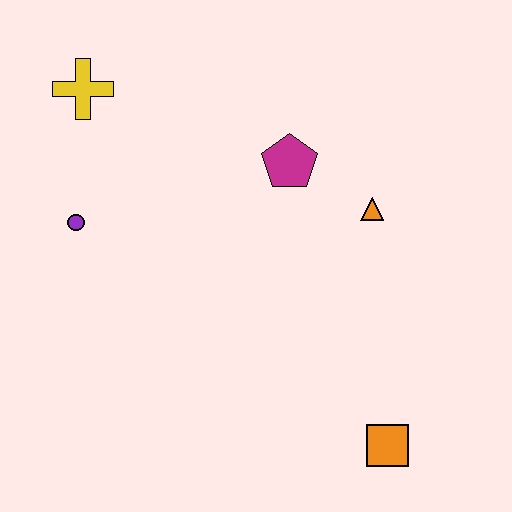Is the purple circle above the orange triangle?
No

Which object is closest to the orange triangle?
The magenta pentagon is closest to the orange triangle.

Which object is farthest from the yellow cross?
The orange square is farthest from the yellow cross.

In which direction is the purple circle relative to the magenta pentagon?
The purple circle is to the left of the magenta pentagon.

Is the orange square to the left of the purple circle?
No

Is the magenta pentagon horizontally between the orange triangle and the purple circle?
Yes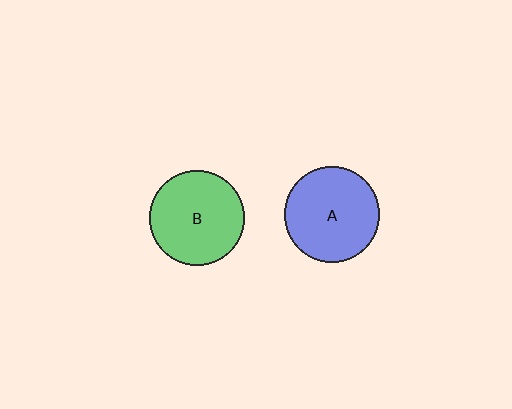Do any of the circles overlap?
No, none of the circles overlap.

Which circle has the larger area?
Circle A (blue).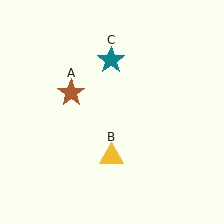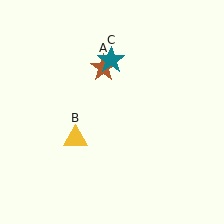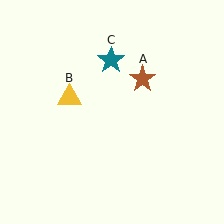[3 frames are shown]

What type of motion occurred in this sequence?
The brown star (object A), yellow triangle (object B) rotated clockwise around the center of the scene.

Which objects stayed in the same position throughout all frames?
Teal star (object C) remained stationary.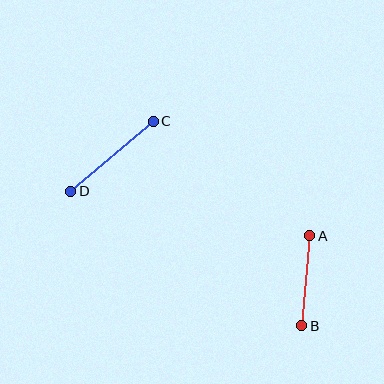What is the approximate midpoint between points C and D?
The midpoint is at approximately (112, 156) pixels.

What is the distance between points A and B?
The distance is approximately 90 pixels.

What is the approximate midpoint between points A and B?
The midpoint is at approximately (306, 281) pixels.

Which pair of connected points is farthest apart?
Points C and D are farthest apart.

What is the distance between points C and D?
The distance is approximately 108 pixels.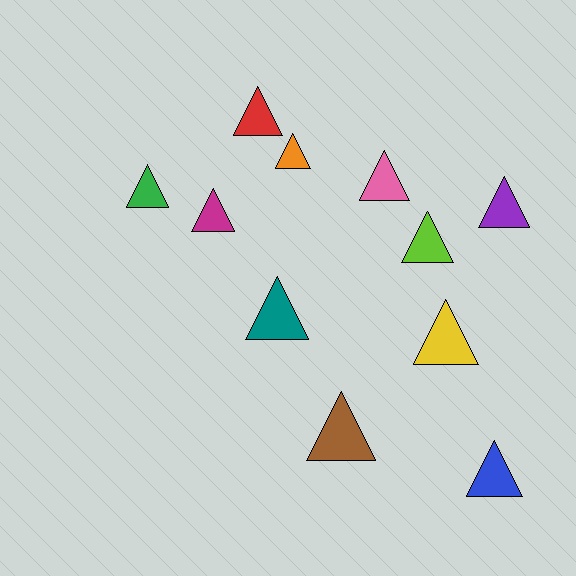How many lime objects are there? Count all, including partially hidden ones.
There is 1 lime object.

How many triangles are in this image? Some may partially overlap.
There are 11 triangles.